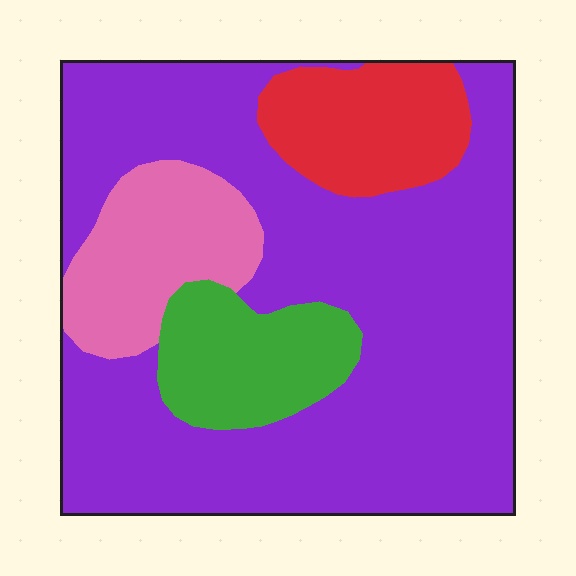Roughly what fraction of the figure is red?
Red covers roughly 10% of the figure.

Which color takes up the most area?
Purple, at roughly 65%.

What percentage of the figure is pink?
Pink covers 12% of the figure.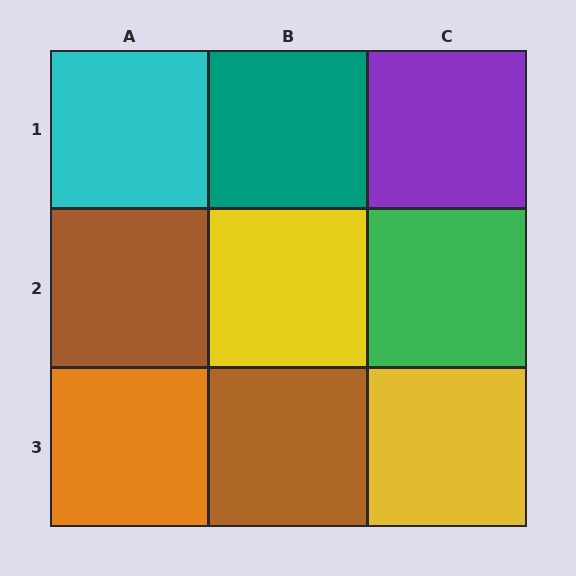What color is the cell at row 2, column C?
Green.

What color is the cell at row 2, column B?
Yellow.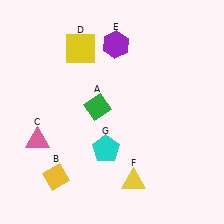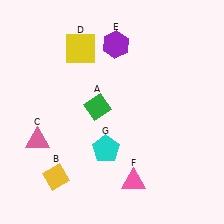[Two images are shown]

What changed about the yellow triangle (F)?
In Image 1, F is yellow. In Image 2, it changed to pink.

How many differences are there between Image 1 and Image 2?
There is 1 difference between the two images.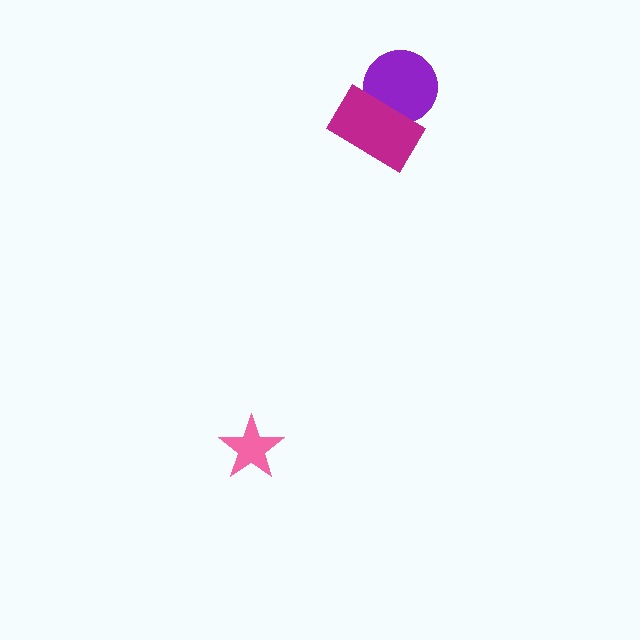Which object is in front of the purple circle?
The magenta rectangle is in front of the purple circle.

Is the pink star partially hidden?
No, no other shape covers it.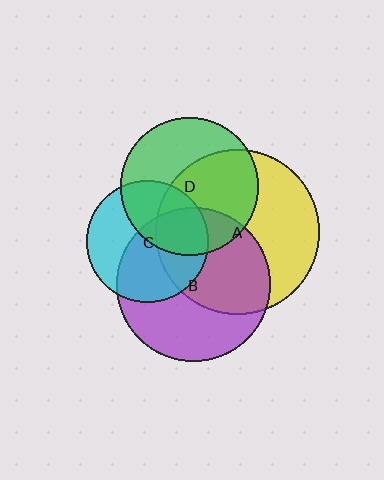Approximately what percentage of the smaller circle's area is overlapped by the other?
Approximately 25%.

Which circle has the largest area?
Circle A (yellow).